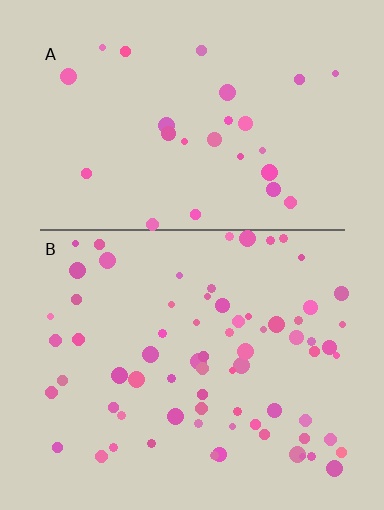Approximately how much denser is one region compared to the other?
Approximately 2.7× — region B over region A.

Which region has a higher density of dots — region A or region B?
B (the bottom).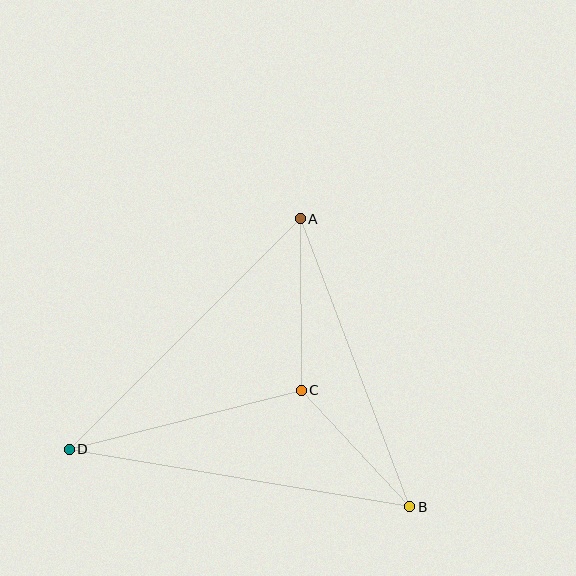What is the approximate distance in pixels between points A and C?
The distance between A and C is approximately 171 pixels.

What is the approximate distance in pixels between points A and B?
The distance between A and B is approximately 308 pixels.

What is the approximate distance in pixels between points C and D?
The distance between C and D is approximately 240 pixels.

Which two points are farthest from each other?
Points B and D are farthest from each other.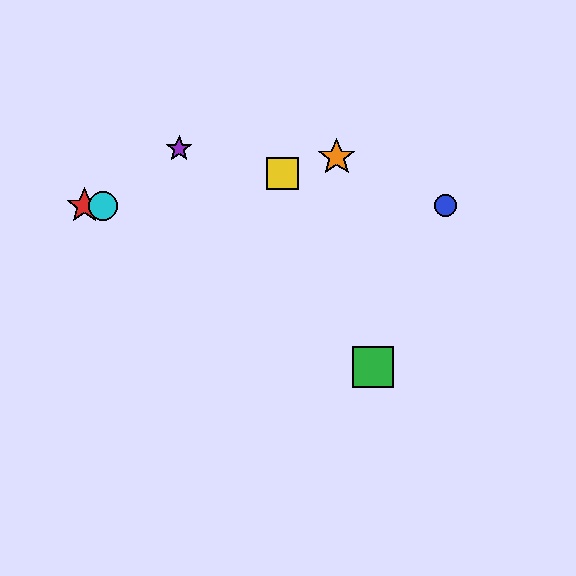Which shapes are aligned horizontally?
The red star, the blue circle, the cyan circle are aligned horizontally.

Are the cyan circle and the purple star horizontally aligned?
No, the cyan circle is at y≈206 and the purple star is at y≈149.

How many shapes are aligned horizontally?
3 shapes (the red star, the blue circle, the cyan circle) are aligned horizontally.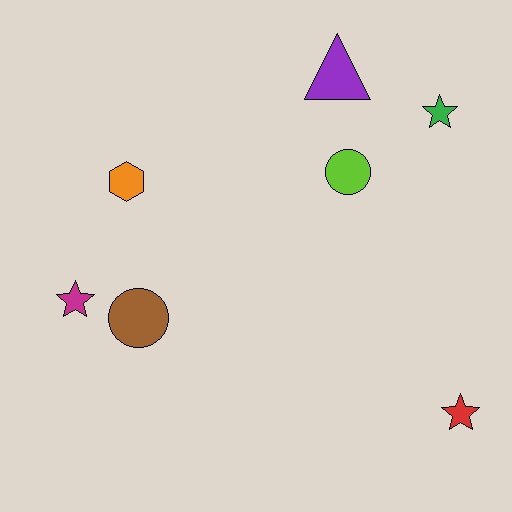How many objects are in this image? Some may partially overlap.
There are 7 objects.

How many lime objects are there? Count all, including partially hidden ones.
There is 1 lime object.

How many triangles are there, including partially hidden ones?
There is 1 triangle.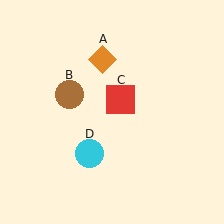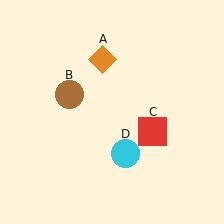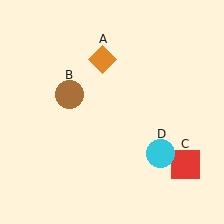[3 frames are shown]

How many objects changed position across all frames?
2 objects changed position: red square (object C), cyan circle (object D).